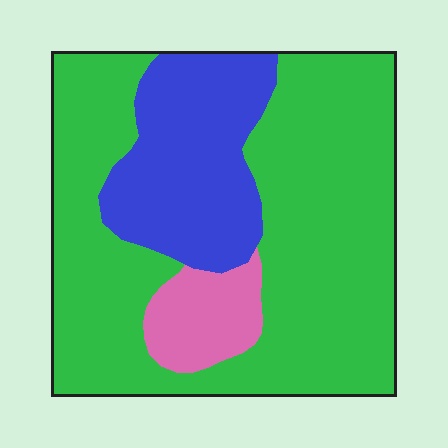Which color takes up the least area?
Pink, at roughly 10%.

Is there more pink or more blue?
Blue.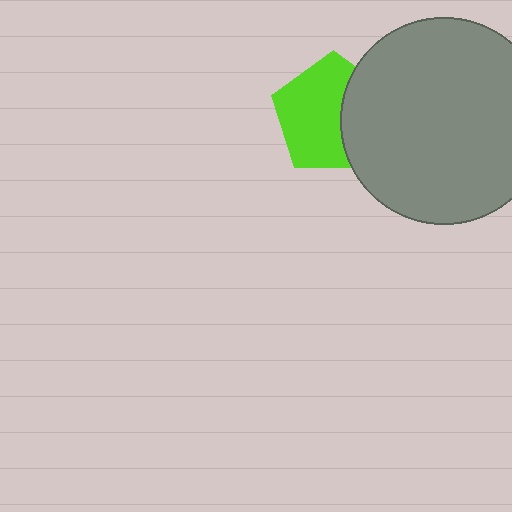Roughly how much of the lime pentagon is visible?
About half of it is visible (roughly 63%).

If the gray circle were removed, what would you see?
You would see the complete lime pentagon.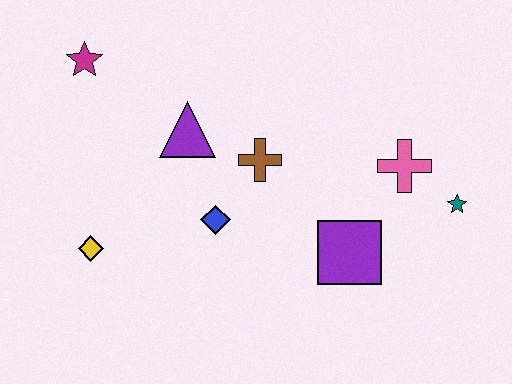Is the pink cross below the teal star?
No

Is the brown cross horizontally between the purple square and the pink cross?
No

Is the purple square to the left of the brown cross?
No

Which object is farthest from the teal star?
The magenta star is farthest from the teal star.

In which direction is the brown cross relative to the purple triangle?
The brown cross is to the right of the purple triangle.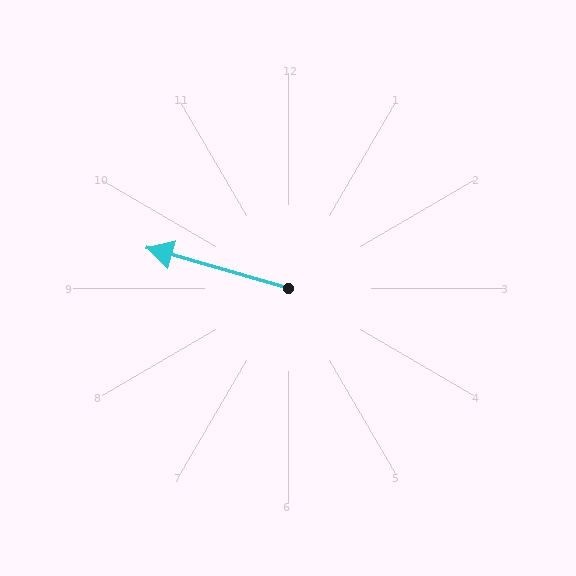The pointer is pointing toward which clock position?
Roughly 10 o'clock.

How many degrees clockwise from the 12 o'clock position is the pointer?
Approximately 286 degrees.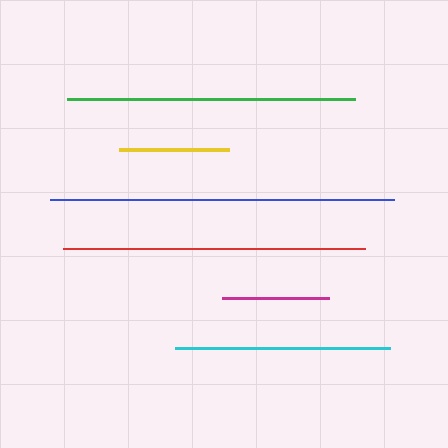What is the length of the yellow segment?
The yellow segment is approximately 111 pixels long.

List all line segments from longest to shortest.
From longest to shortest: blue, red, green, cyan, yellow, magenta.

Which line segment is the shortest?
The magenta line is the shortest at approximately 108 pixels.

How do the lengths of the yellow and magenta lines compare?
The yellow and magenta lines are approximately the same length.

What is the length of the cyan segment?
The cyan segment is approximately 215 pixels long.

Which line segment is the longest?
The blue line is the longest at approximately 345 pixels.